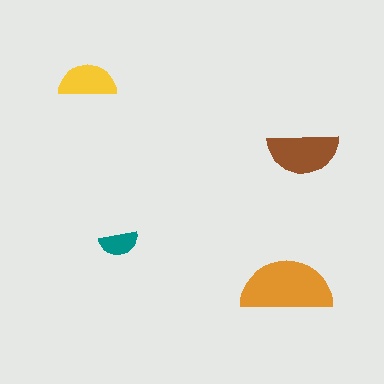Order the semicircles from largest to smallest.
the orange one, the brown one, the yellow one, the teal one.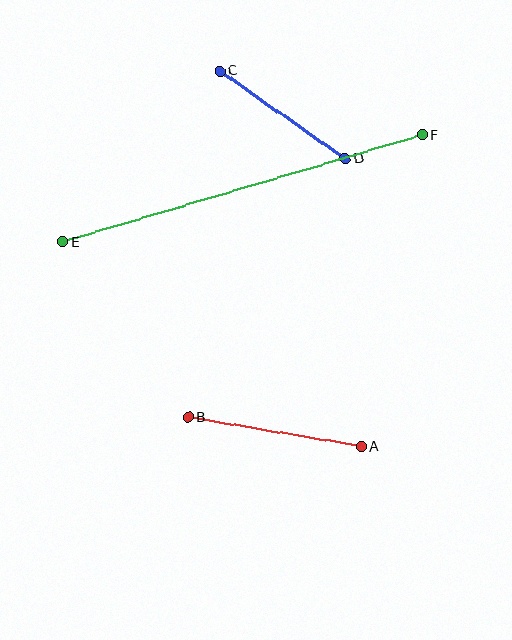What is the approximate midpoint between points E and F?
The midpoint is at approximately (243, 188) pixels.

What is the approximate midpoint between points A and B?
The midpoint is at approximately (275, 432) pixels.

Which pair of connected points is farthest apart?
Points E and F are farthest apart.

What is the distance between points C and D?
The distance is approximately 153 pixels.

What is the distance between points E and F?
The distance is approximately 375 pixels.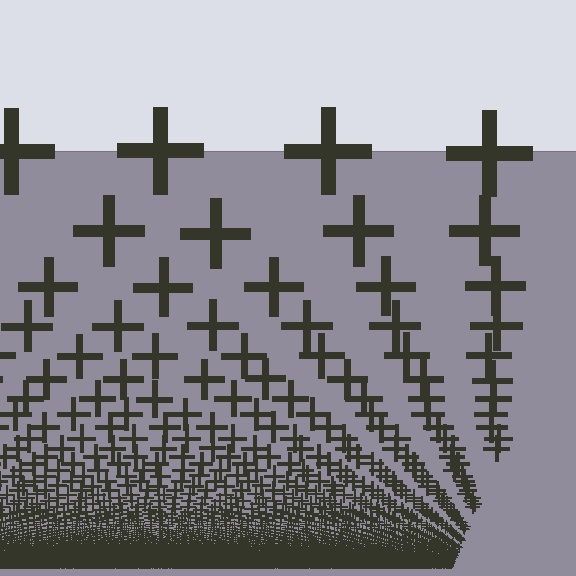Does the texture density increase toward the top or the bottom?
Density increases toward the bottom.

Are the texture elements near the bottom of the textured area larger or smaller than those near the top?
Smaller. The gradient is inverted — elements near the bottom are smaller and denser.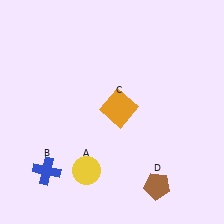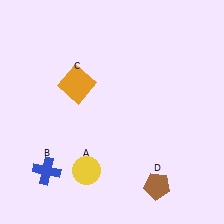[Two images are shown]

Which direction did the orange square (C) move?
The orange square (C) moved left.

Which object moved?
The orange square (C) moved left.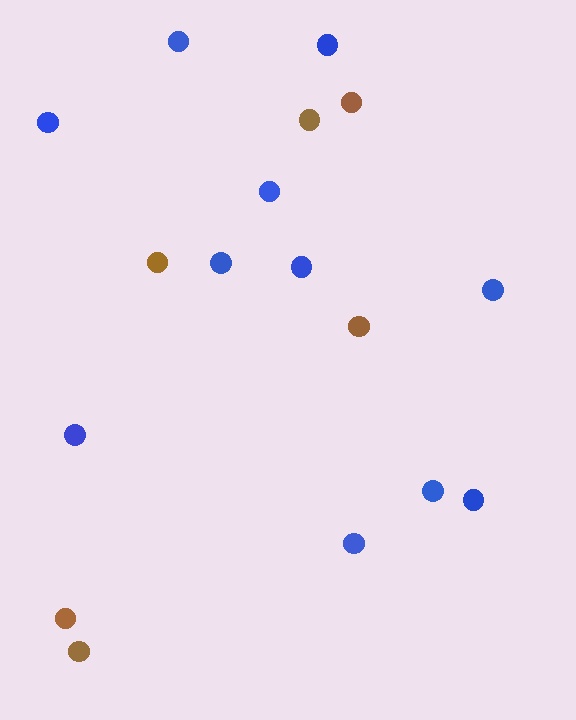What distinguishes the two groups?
There are 2 groups: one group of blue circles (11) and one group of brown circles (6).